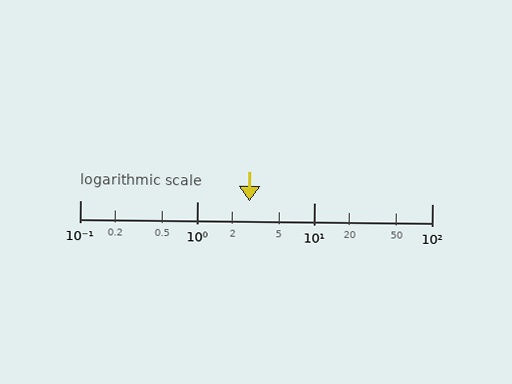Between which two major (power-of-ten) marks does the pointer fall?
The pointer is between 1 and 10.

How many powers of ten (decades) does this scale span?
The scale spans 3 decades, from 0.1 to 100.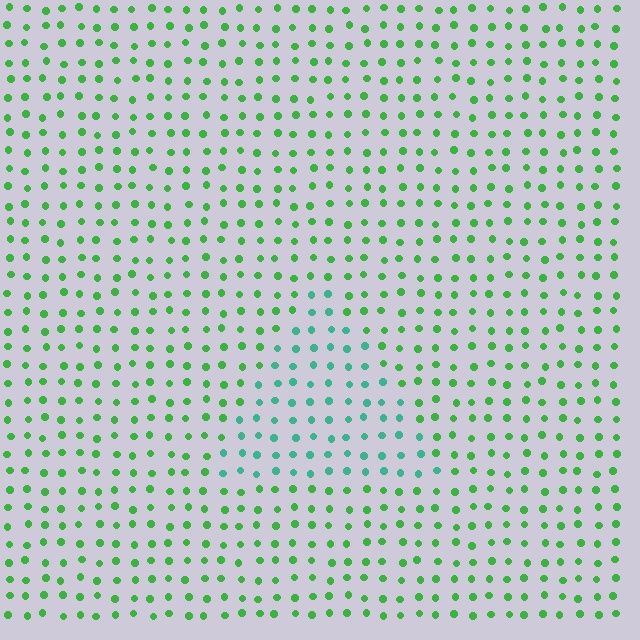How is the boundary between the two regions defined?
The boundary is defined purely by a slight shift in hue (about 40 degrees). Spacing, size, and orientation are identical on both sides.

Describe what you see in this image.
The image is filled with small green elements in a uniform arrangement. A triangle-shaped region is visible where the elements are tinted to a slightly different hue, forming a subtle color boundary.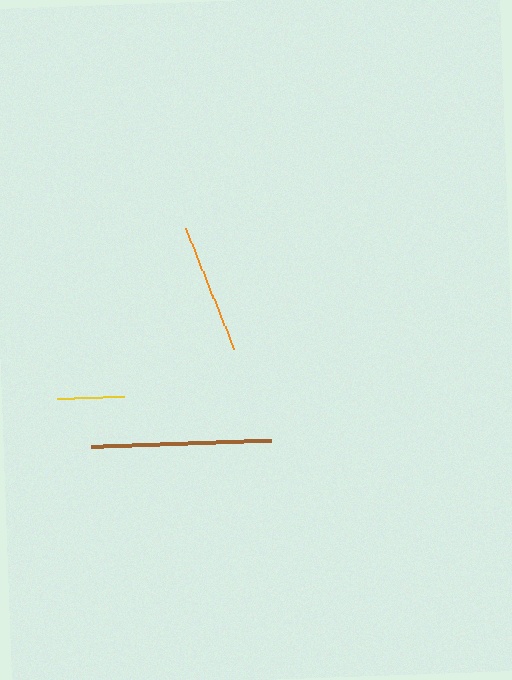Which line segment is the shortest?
The yellow line is the shortest at approximately 67 pixels.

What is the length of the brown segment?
The brown segment is approximately 180 pixels long.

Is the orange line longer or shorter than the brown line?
The brown line is longer than the orange line.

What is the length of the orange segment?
The orange segment is approximately 130 pixels long.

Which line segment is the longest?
The brown line is the longest at approximately 180 pixels.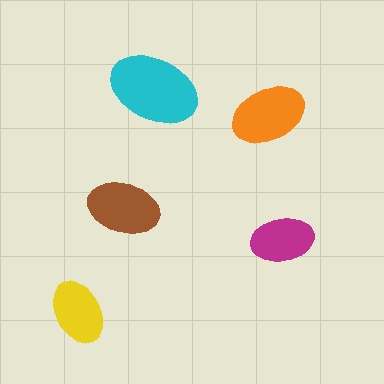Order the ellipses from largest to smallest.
the cyan one, the orange one, the brown one, the yellow one, the magenta one.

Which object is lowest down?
The yellow ellipse is bottommost.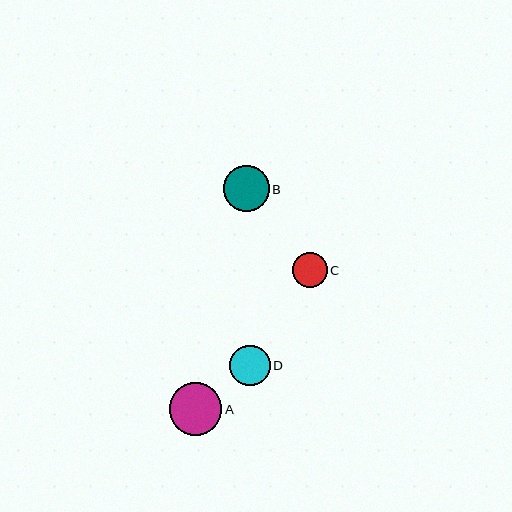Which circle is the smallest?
Circle C is the smallest with a size of approximately 34 pixels.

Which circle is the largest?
Circle A is the largest with a size of approximately 53 pixels.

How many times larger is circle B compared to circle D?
Circle B is approximately 1.1 times the size of circle D.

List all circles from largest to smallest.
From largest to smallest: A, B, D, C.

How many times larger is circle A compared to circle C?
Circle A is approximately 1.5 times the size of circle C.